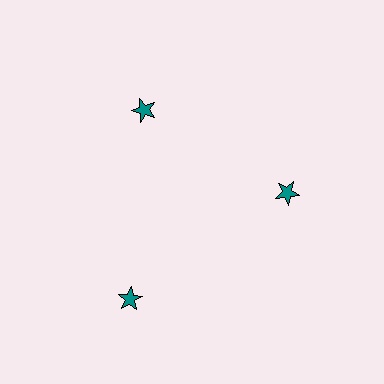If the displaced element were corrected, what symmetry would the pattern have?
It would have 3-fold rotational symmetry — the pattern would map onto itself every 120 degrees.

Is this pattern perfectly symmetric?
No. The 3 teal stars are arranged in a ring, but one element near the 7 o'clock position is pushed outward from the center, breaking the 3-fold rotational symmetry.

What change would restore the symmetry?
The symmetry would be restored by moving it inward, back onto the ring so that all 3 stars sit at equal angles and equal distance from the center.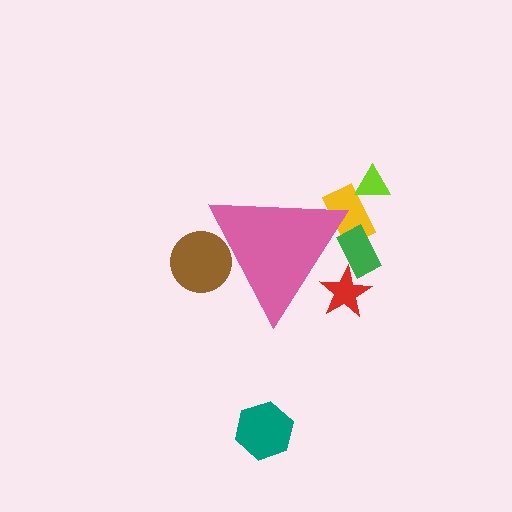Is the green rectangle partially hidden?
Yes, the green rectangle is partially hidden behind the pink triangle.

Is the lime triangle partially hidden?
No, the lime triangle is fully visible.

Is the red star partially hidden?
Yes, the red star is partially hidden behind the pink triangle.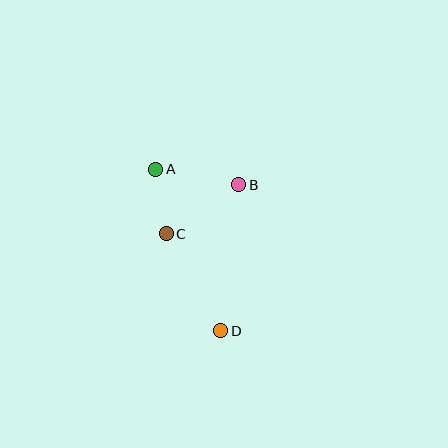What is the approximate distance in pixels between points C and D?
The distance between C and D is approximately 111 pixels.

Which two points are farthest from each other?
Points A and D are farthest from each other.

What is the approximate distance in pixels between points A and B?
The distance between A and B is approximately 84 pixels.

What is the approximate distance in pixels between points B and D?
The distance between B and D is approximately 147 pixels.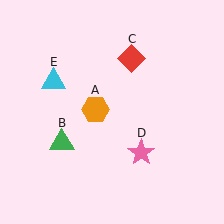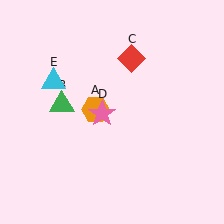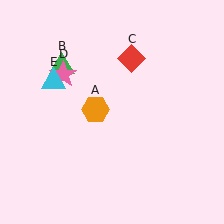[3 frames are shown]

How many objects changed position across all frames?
2 objects changed position: green triangle (object B), pink star (object D).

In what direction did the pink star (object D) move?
The pink star (object D) moved up and to the left.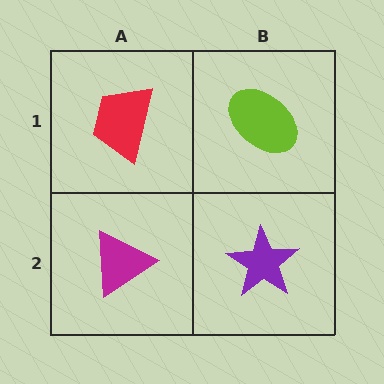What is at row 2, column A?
A magenta triangle.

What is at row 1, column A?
A red trapezoid.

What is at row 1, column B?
A lime ellipse.